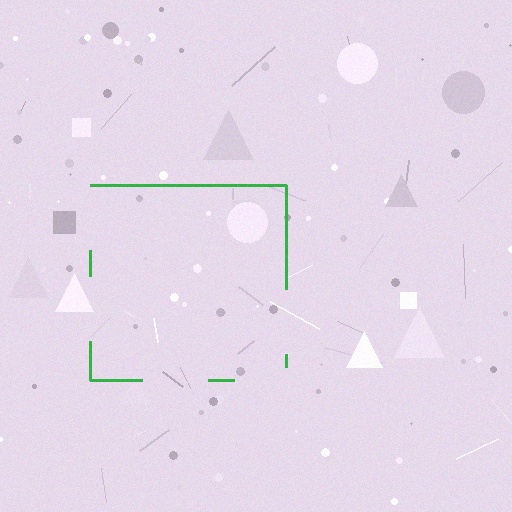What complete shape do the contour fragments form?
The contour fragments form a square.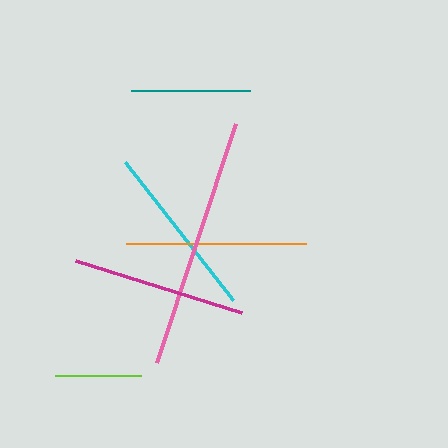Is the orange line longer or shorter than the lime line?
The orange line is longer than the lime line.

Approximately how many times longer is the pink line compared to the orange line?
The pink line is approximately 1.4 times the length of the orange line.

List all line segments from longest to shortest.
From longest to shortest: pink, orange, cyan, magenta, teal, lime.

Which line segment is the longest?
The pink line is the longest at approximately 251 pixels.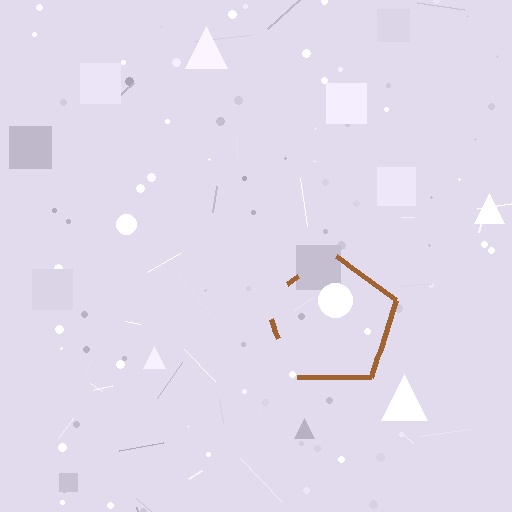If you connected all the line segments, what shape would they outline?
They would outline a pentagon.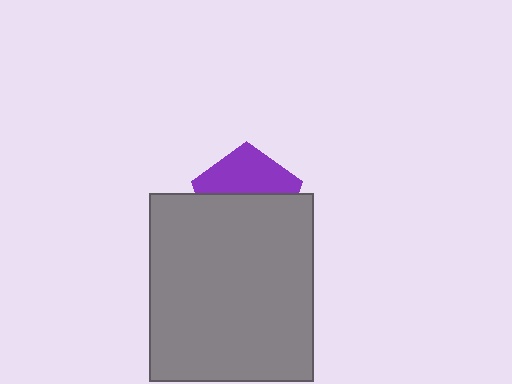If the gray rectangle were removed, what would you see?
You would see the complete purple pentagon.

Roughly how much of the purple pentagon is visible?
A small part of it is visible (roughly 43%).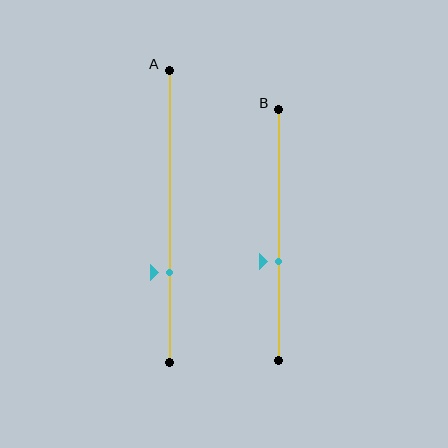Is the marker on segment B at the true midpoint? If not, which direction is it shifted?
No, the marker on segment B is shifted downward by about 11% of the segment length.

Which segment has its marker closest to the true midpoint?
Segment B has its marker closest to the true midpoint.